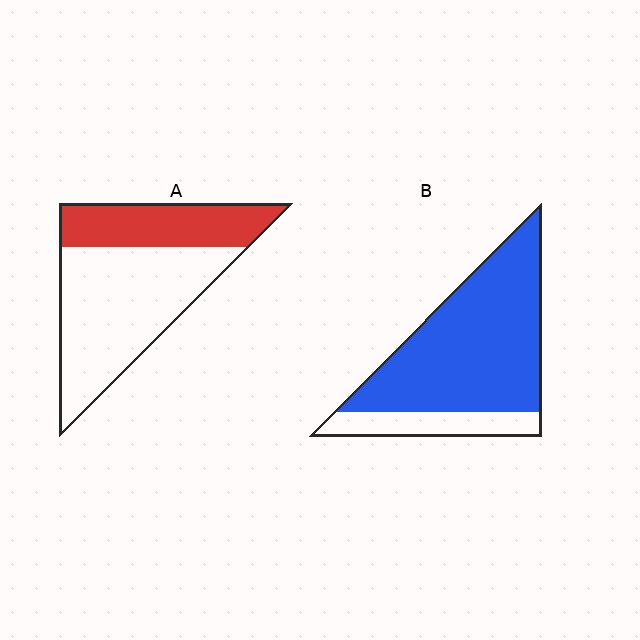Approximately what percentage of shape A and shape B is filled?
A is approximately 35% and B is approximately 80%.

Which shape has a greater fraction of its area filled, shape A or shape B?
Shape B.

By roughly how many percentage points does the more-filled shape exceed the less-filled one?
By roughly 45 percentage points (B over A).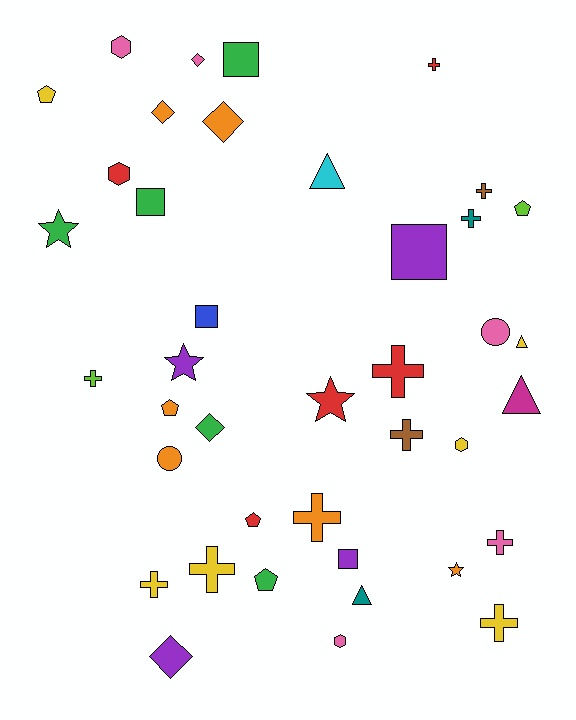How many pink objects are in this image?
There are 5 pink objects.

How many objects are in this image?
There are 40 objects.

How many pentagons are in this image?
There are 5 pentagons.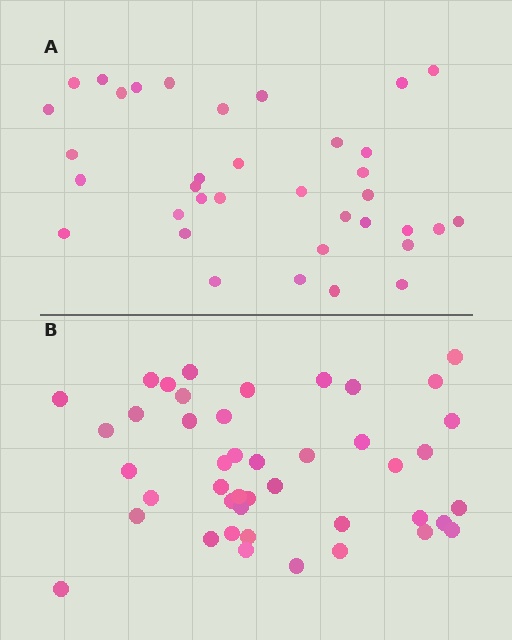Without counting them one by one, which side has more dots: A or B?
Region B (the bottom region) has more dots.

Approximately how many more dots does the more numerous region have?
Region B has roughly 8 or so more dots than region A.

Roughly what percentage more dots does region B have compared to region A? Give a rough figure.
About 20% more.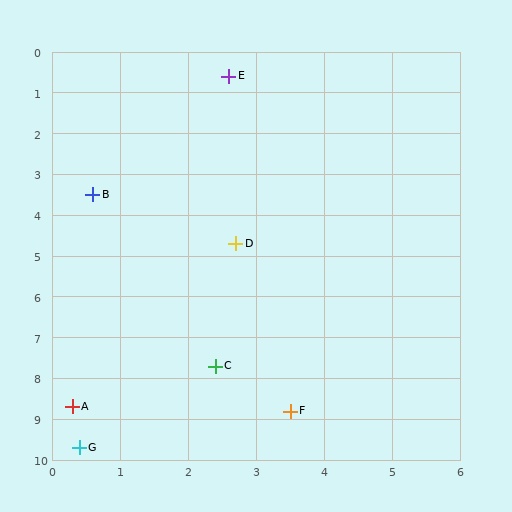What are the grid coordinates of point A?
Point A is at approximately (0.3, 8.7).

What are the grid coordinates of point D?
Point D is at approximately (2.7, 4.7).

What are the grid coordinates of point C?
Point C is at approximately (2.4, 7.7).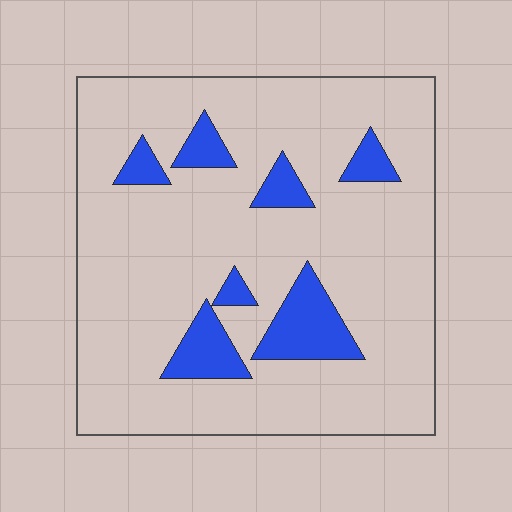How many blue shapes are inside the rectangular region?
7.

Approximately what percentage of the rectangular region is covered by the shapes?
Approximately 15%.